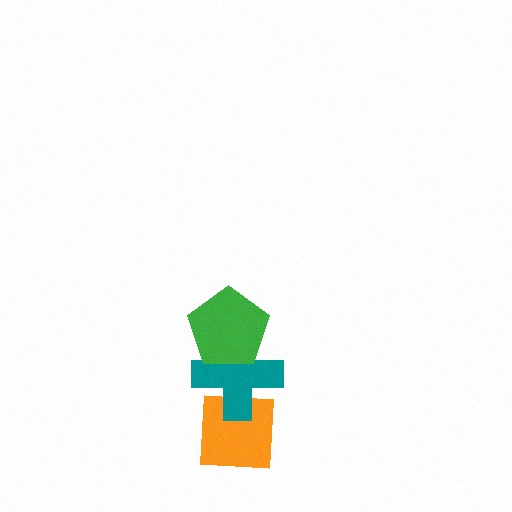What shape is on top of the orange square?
The teal cross is on top of the orange square.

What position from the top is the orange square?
The orange square is 3rd from the top.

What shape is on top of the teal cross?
The green pentagon is on top of the teal cross.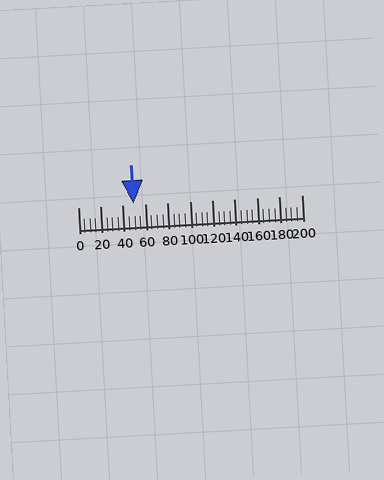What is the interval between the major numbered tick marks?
The major tick marks are spaced 20 units apart.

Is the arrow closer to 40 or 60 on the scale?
The arrow is closer to 40.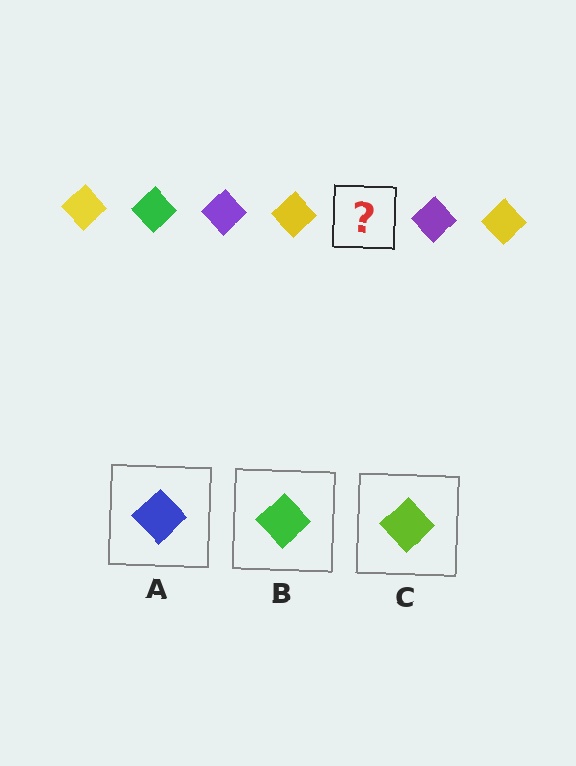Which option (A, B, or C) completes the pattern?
B.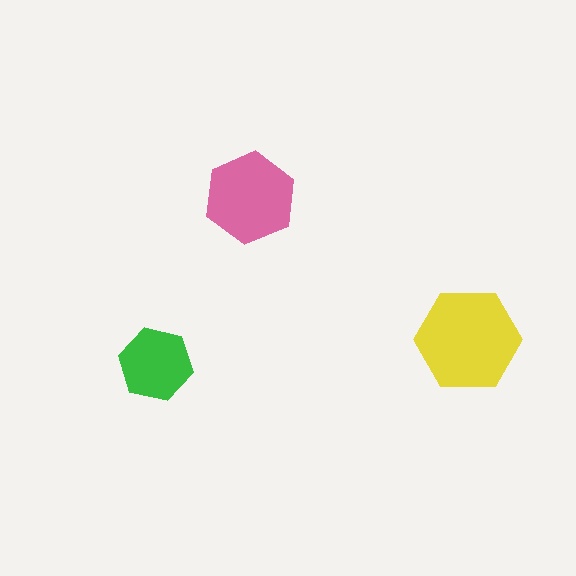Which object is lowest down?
The green hexagon is bottommost.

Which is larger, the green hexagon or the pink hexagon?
The pink one.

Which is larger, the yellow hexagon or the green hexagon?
The yellow one.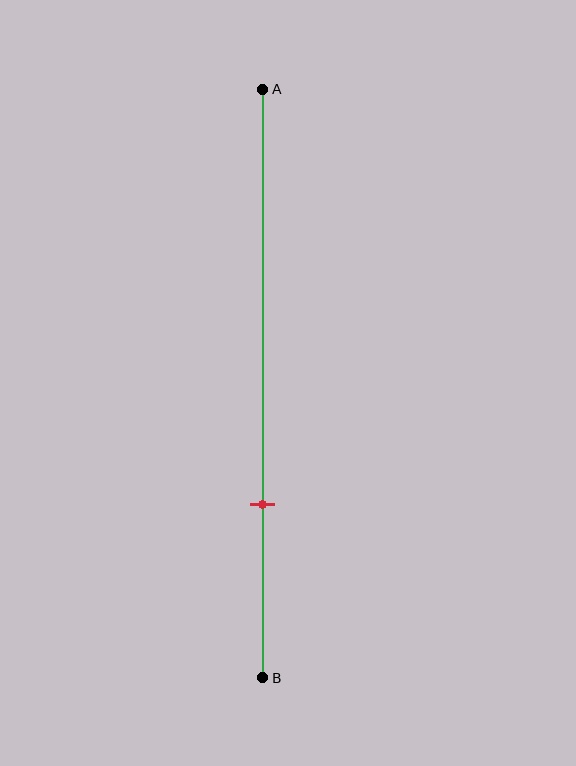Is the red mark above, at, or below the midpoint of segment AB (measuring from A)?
The red mark is below the midpoint of segment AB.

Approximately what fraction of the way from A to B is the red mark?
The red mark is approximately 70% of the way from A to B.